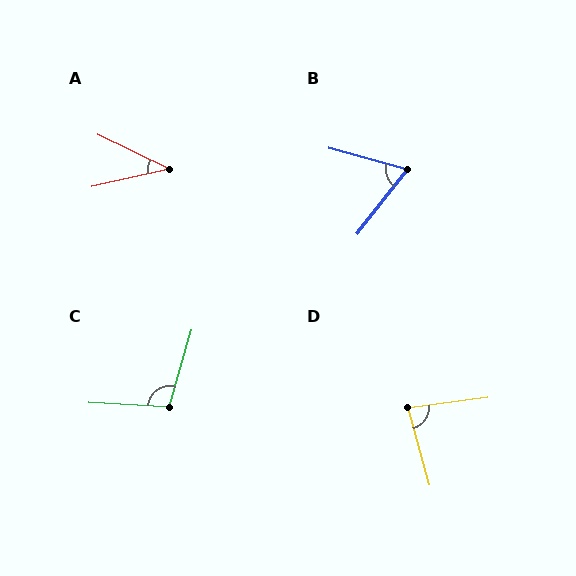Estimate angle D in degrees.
Approximately 82 degrees.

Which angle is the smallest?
A, at approximately 38 degrees.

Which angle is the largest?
C, at approximately 103 degrees.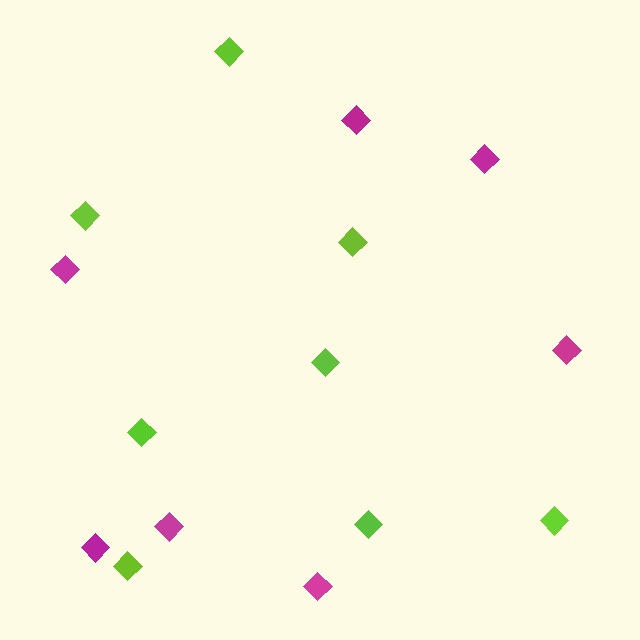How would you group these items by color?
There are 2 groups: one group of magenta diamonds (7) and one group of lime diamonds (8).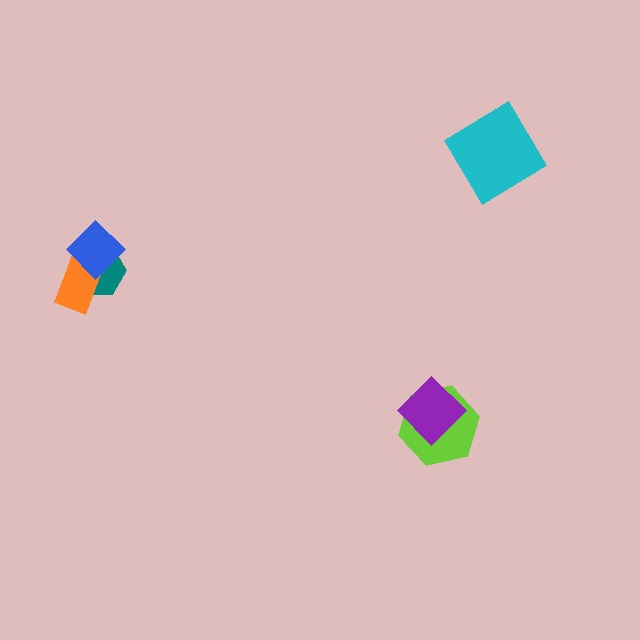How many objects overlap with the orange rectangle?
2 objects overlap with the orange rectangle.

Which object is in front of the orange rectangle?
The blue diamond is in front of the orange rectangle.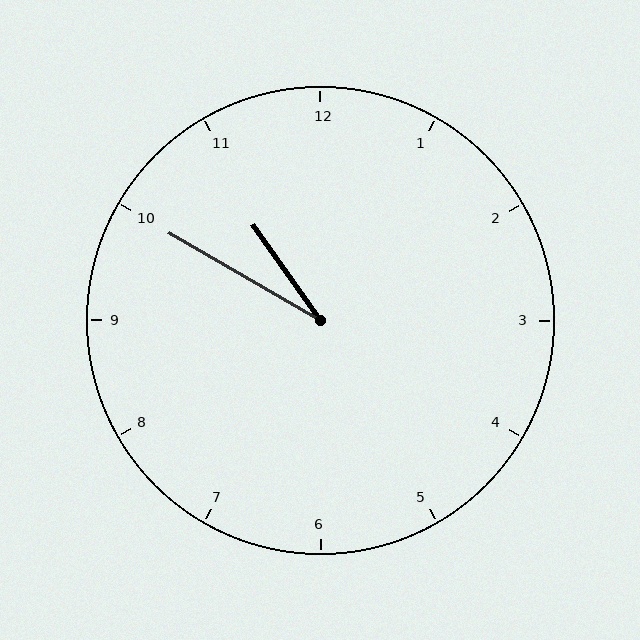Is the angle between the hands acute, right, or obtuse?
It is acute.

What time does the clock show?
10:50.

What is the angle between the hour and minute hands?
Approximately 25 degrees.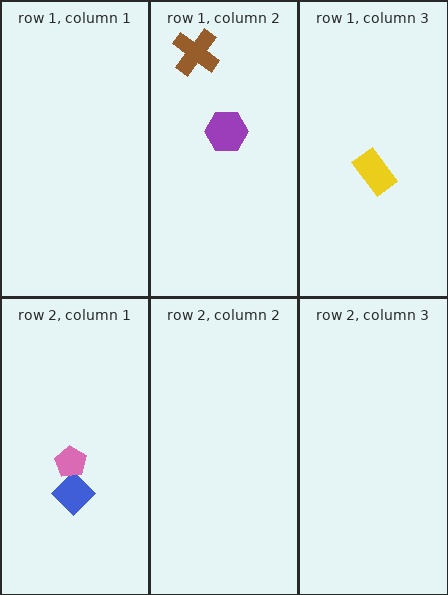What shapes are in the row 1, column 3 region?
The yellow rectangle.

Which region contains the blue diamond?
The row 2, column 1 region.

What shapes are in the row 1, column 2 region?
The purple hexagon, the brown cross.